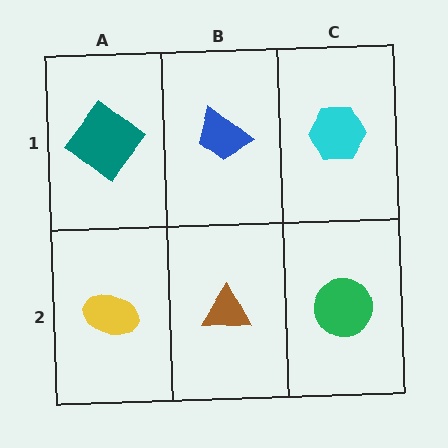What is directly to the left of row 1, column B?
A teal diamond.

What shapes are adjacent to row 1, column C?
A green circle (row 2, column C), a blue trapezoid (row 1, column B).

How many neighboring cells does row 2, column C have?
2.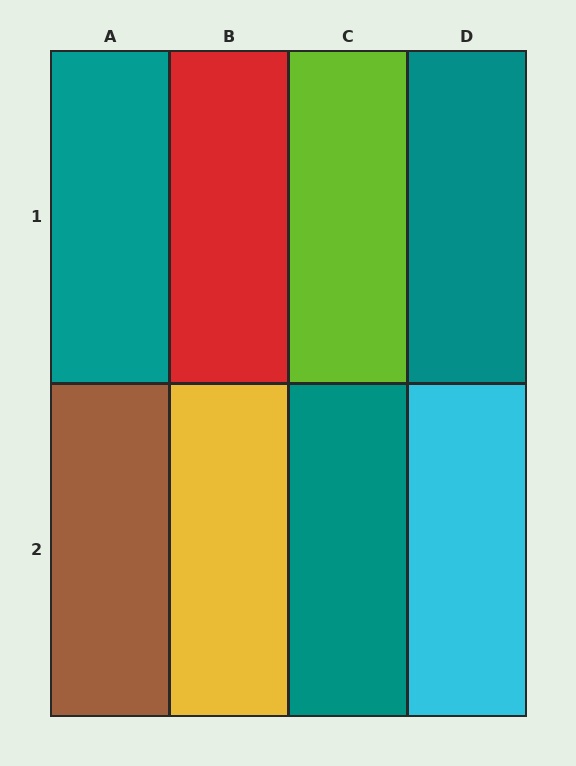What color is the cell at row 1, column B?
Red.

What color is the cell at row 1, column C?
Lime.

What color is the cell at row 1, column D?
Teal.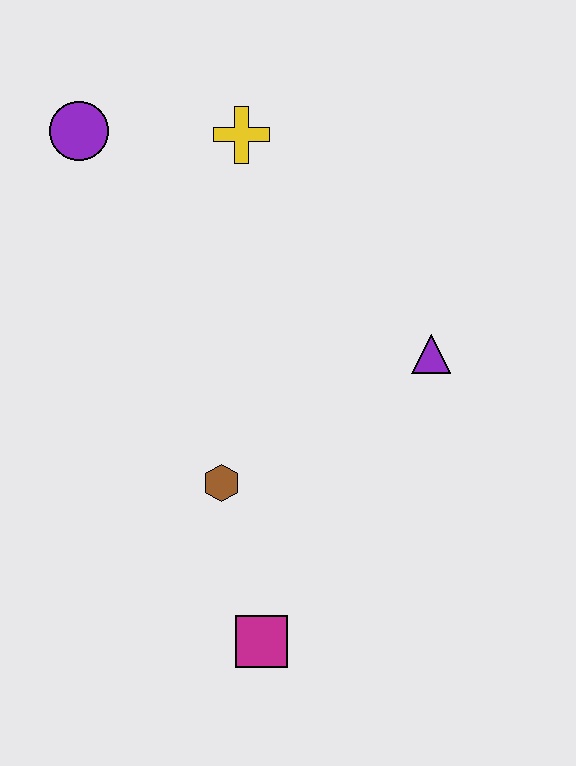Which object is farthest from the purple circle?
The magenta square is farthest from the purple circle.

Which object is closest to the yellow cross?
The purple circle is closest to the yellow cross.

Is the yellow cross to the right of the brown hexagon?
Yes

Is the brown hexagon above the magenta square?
Yes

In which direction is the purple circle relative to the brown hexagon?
The purple circle is above the brown hexagon.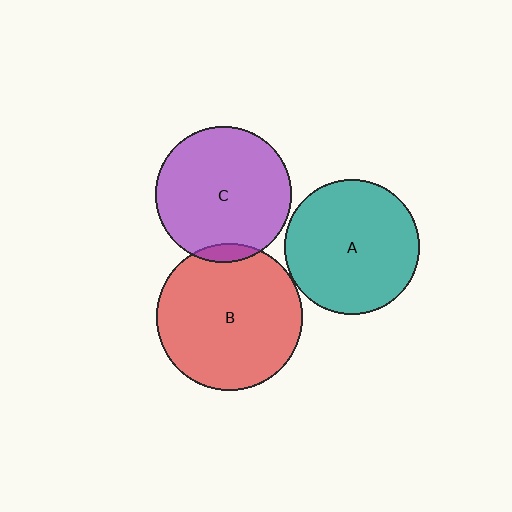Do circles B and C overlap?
Yes.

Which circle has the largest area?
Circle B (red).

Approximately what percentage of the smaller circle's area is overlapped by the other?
Approximately 5%.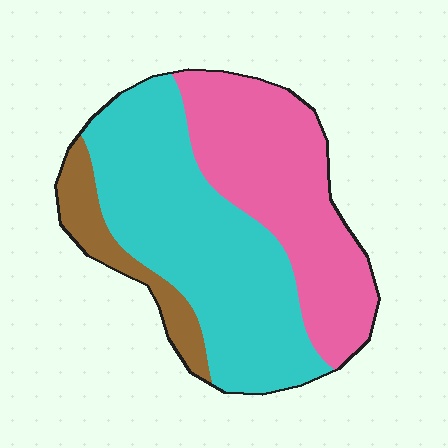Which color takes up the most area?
Cyan, at roughly 50%.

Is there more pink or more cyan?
Cyan.